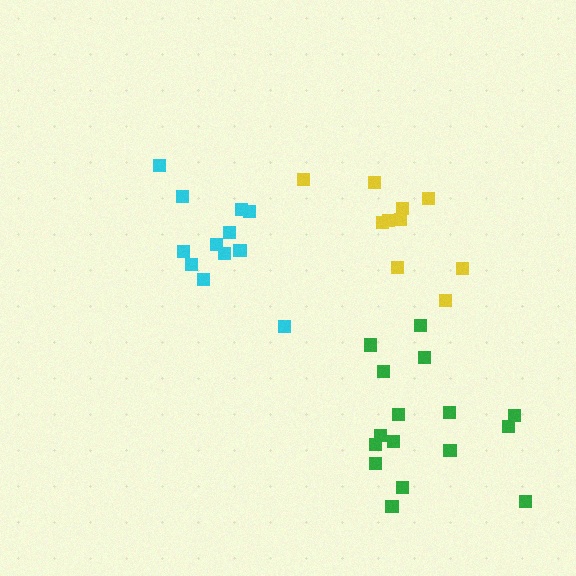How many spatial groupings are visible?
There are 3 spatial groupings.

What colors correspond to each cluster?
The clusters are colored: yellow, green, cyan.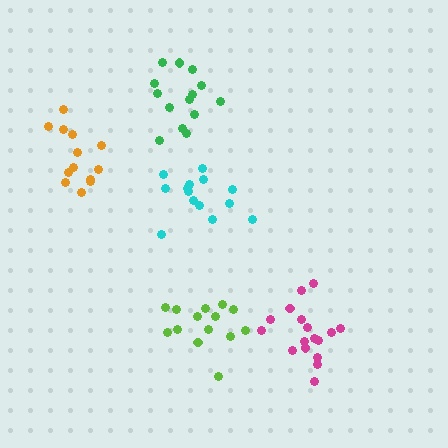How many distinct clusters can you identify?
There are 5 distinct clusters.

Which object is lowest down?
The magenta cluster is bottommost.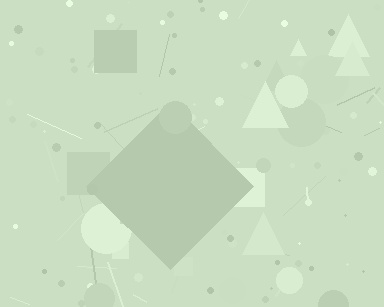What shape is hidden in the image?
A diamond is hidden in the image.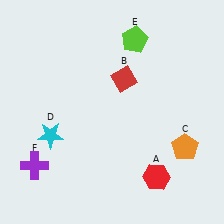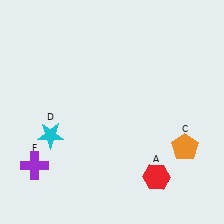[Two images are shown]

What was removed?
The lime pentagon (E), the red diamond (B) were removed in Image 2.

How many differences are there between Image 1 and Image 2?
There are 2 differences between the two images.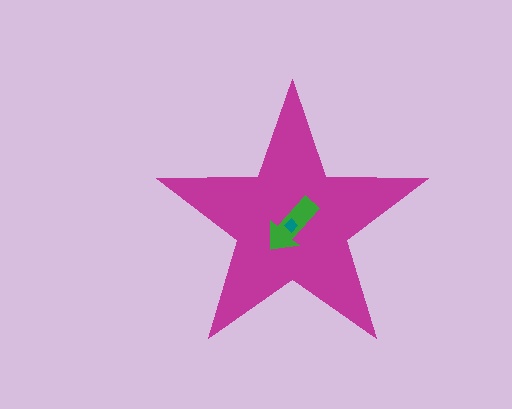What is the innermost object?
The teal diamond.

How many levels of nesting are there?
3.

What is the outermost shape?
The magenta star.